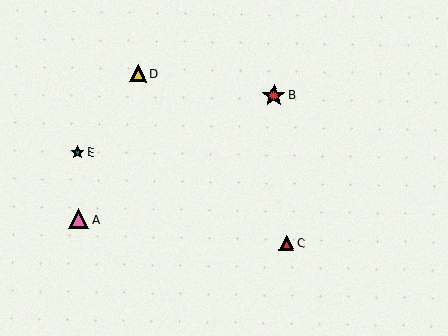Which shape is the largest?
The red star (labeled B) is the largest.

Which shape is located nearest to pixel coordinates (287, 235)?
The red triangle (labeled C) at (286, 243) is nearest to that location.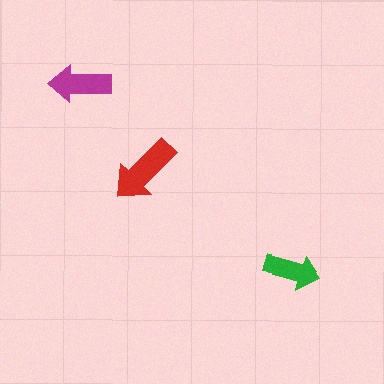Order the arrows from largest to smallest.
the red one, the magenta one, the green one.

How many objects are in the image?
There are 3 objects in the image.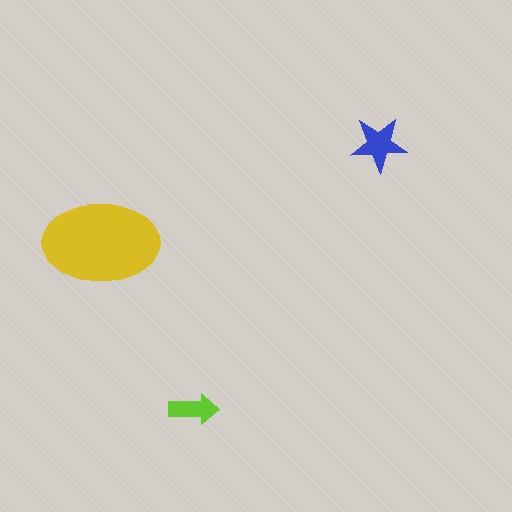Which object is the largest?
The yellow ellipse.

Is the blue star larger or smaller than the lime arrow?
Larger.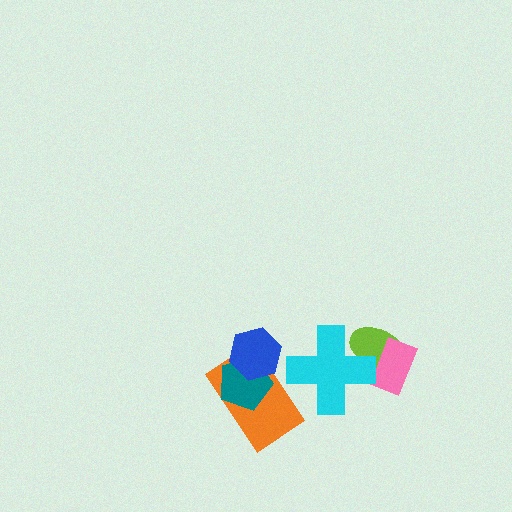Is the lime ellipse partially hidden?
Yes, it is partially covered by another shape.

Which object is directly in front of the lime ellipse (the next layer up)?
The pink rectangle is directly in front of the lime ellipse.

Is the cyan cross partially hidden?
Yes, it is partially covered by another shape.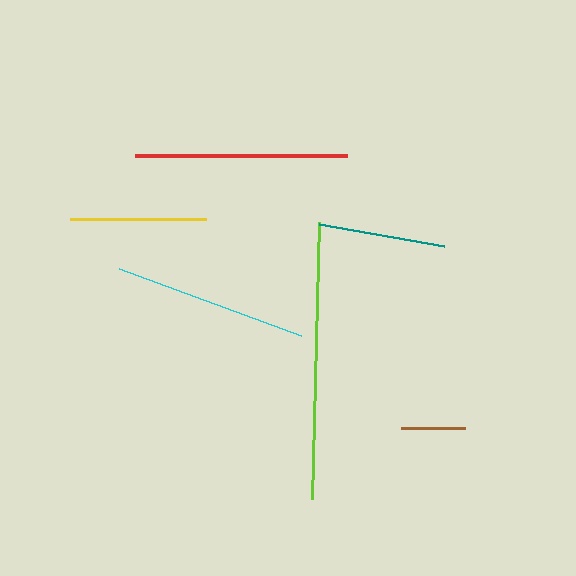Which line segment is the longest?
The lime line is the longest at approximately 277 pixels.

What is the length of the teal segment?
The teal segment is approximately 126 pixels long.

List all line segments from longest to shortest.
From longest to shortest: lime, red, cyan, yellow, teal, brown.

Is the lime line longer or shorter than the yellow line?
The lime line is longer than the yellow line.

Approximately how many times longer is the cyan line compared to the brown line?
The cyan line is approximately 3.0 times the length of the brown line.